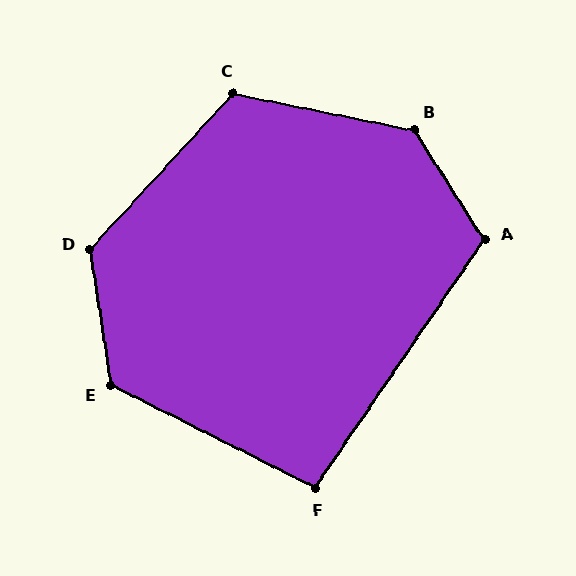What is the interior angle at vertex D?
Approximately 129 degrees (obtuse).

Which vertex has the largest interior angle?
B, at approximately 134 degrees.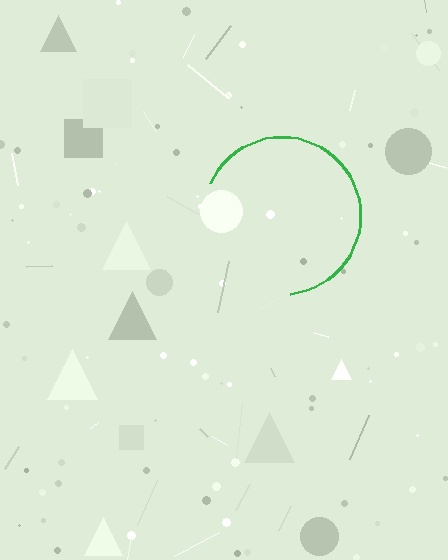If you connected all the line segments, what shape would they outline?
They would outline a circle.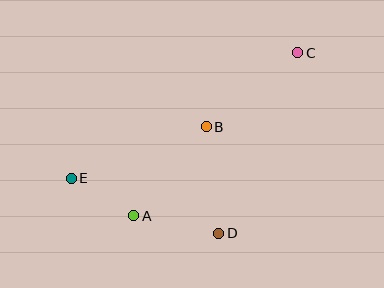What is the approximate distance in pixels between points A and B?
The distance between A and B is approximately 114 pixels.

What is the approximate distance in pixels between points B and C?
The distance between B and C is approximately 118 pixels.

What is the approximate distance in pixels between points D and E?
The distance between D and E is approximately 157 pixels.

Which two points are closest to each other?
Points A and E are closest to each other.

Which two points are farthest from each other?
Points C and E are farthest from each other.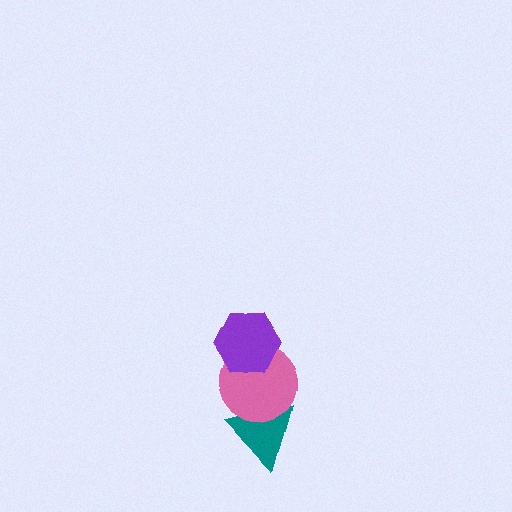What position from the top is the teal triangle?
The teal triangle is 3rd from the top.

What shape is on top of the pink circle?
The purple hexagon is on top of the pink circle.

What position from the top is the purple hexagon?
The purple hexagon is 1st from the top.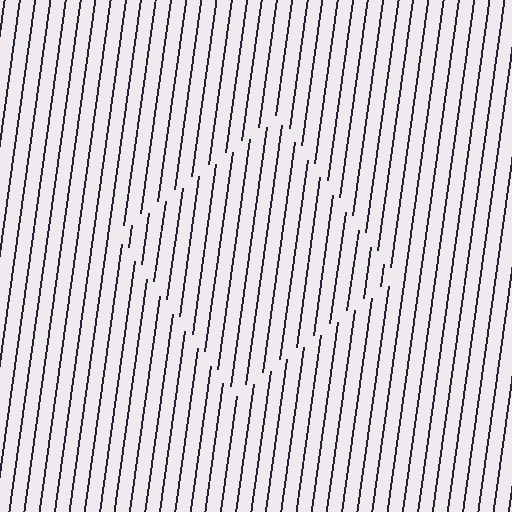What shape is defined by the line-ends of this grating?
An illusory square. The interior of the shape contains the same grating, shifted by half a period — the contour is defined by the phase discontinuity where line-ends from the inner and outer gratings abut.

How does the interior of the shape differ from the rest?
The interior of the shape contains the same grating, shifted by half a period — the contour is defined by the phase discontinuity where line-ends from the inner and outer gratings abut.